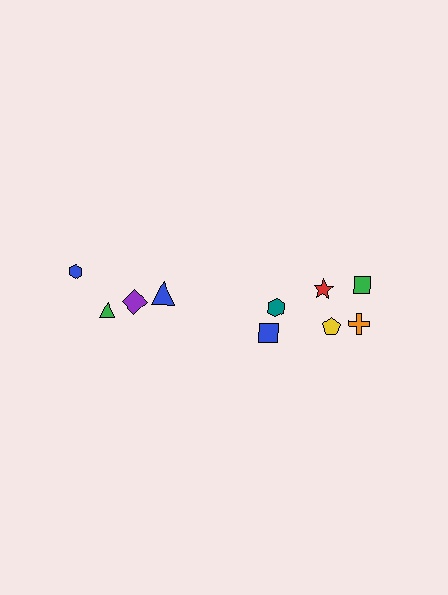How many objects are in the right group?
There are 6 objects.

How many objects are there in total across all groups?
There are 10 objects.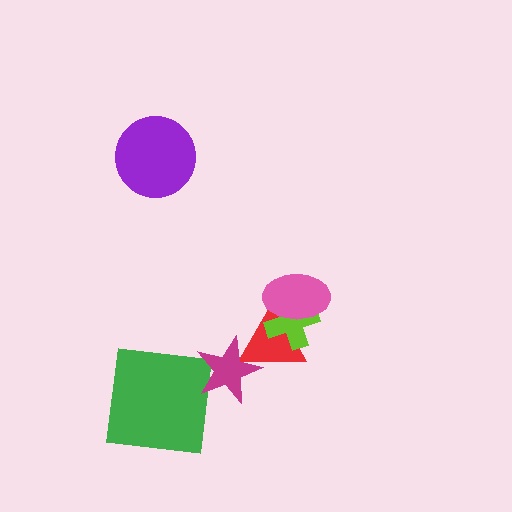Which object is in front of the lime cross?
The pink ellipse is in front of the lime cross.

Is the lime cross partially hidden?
Yes, it is partially covered by another shape.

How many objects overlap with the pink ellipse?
2 objects overlap with the pink ellipse.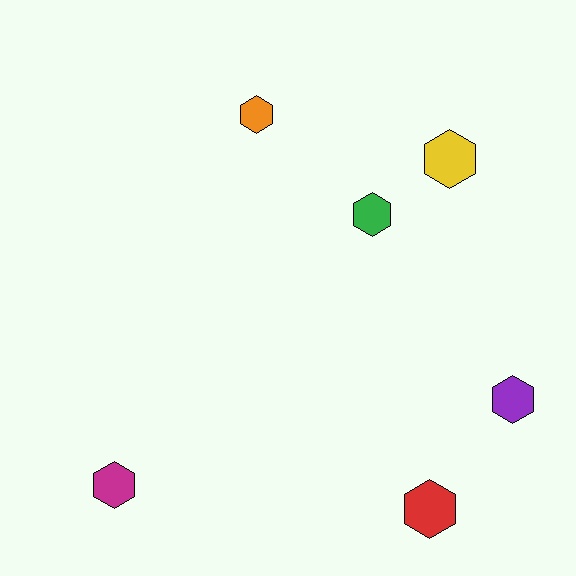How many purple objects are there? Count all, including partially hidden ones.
There is 1 purple object.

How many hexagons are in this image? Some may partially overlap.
There are 6 hexagons.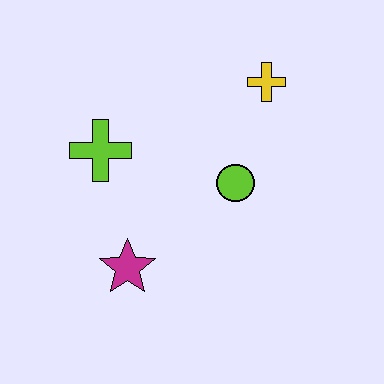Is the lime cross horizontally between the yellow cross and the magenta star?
No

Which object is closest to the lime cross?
The magenta star is closest to the lime cross.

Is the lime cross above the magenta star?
Yes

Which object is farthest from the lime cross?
The yellow cross is farthest from the lime cross.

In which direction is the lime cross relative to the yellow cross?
The lime cross is to the left of the yellow cross.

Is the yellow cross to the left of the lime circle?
No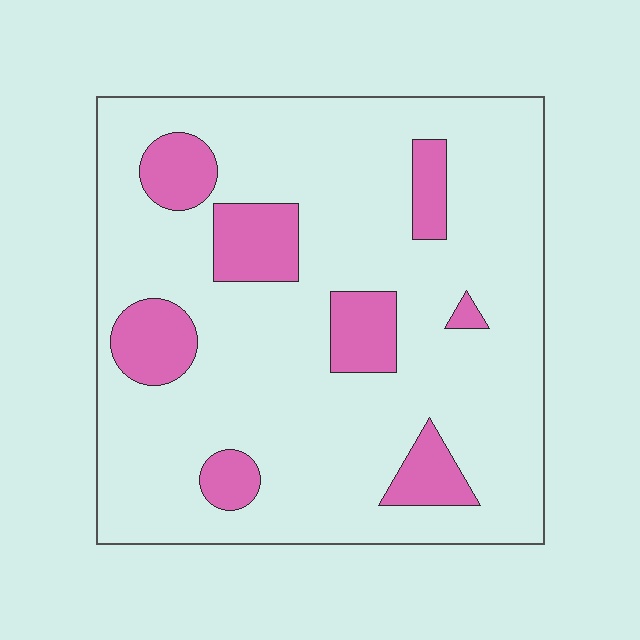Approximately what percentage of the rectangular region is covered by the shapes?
Approximately 20%.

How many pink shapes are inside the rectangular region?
8.